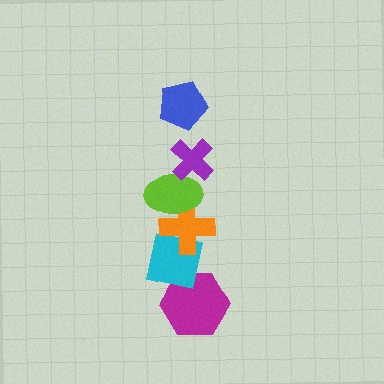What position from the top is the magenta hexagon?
The magenta hexagon is 6th from the top.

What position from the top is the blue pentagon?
The blue pentagon is 1st from the top.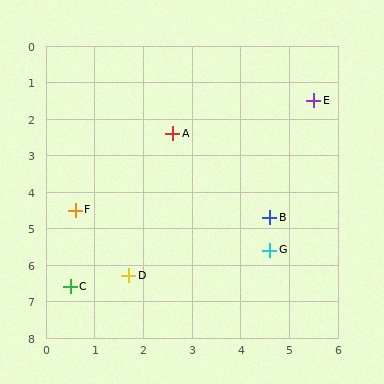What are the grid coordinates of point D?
Point D is at approximately (1.7, 6.3).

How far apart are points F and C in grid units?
Points F and C are about 2.1 grid units apart.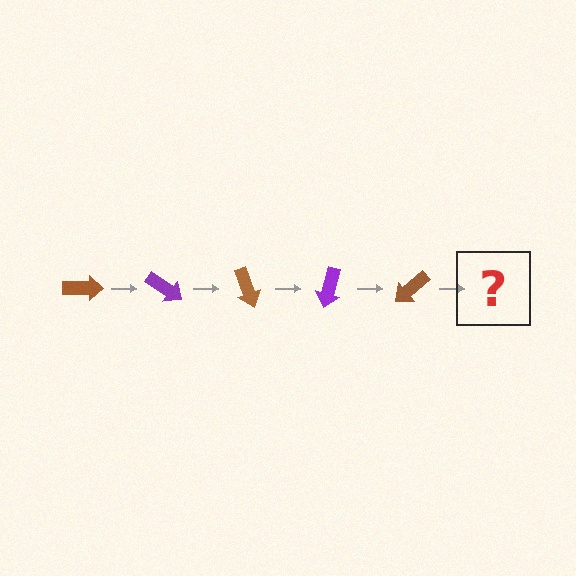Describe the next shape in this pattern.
It should be a purple arrow, rotated 175 degrees from the start.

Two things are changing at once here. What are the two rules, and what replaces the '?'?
The two rules are that it rotates 35 degrees each step and the color cycles through brown and purple. The '?' should be a purple arrow, rotated 175 degrees from the start.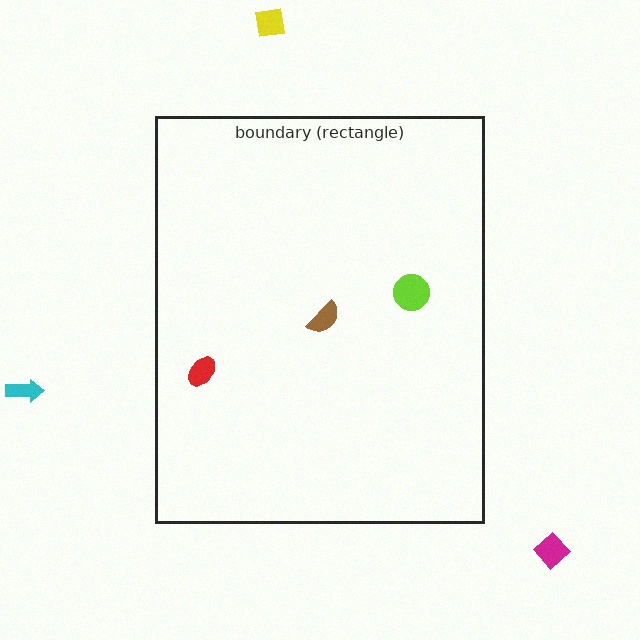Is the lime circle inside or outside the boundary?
Inside.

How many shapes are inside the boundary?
3 inside, 3 outside.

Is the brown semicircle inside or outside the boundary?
Inside.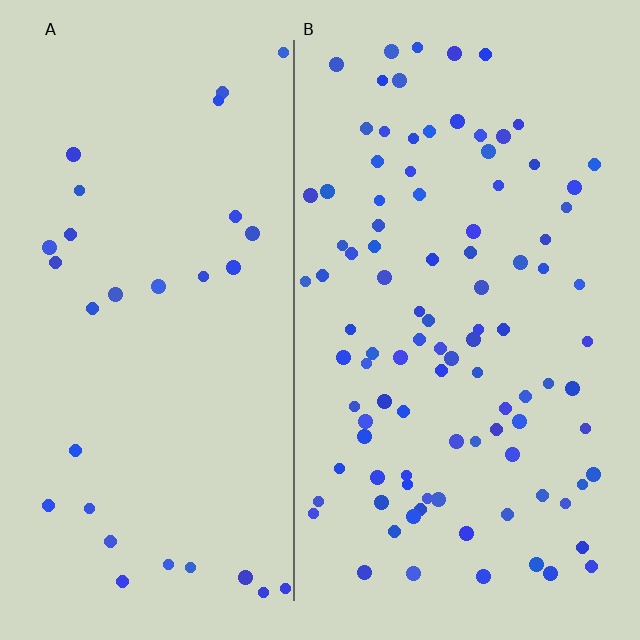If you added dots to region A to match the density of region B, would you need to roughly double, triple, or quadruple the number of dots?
Approximately triple.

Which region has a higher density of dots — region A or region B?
B (the right).